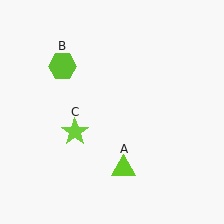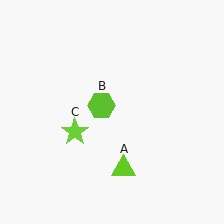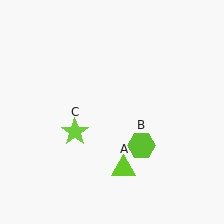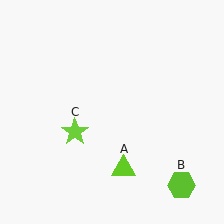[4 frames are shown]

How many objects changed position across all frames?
1 object changed position: lime hexagon (object B).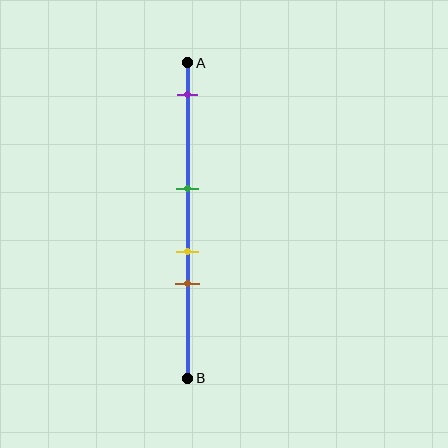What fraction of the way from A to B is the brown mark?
The brown mark is approximately 70% (0.7) of the way from A to B.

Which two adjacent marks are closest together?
The yellow and brown marks are the closest adjacent pair.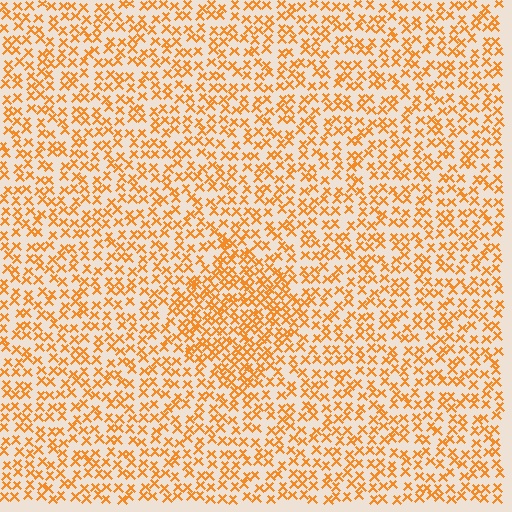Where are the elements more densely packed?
The elements are more densely packed inside the diamond boundary.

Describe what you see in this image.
The image contains small orange elements arranged at two different densities. A diamond-shaped region is visible where the elements are more densely packed than the surrounding area.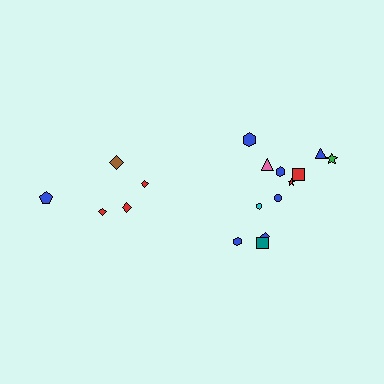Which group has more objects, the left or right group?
The right group.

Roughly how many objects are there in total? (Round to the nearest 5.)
Roughly 15 objects in total.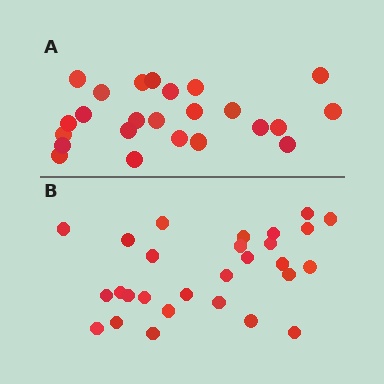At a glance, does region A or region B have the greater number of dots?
Region B (the bottom region) has more dots.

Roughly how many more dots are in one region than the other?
Region B has about 4 more dots than region A.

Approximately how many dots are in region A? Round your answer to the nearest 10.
About 20 dots. (The exact count is 24, which rounds to 20.)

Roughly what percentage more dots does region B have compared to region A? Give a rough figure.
About 15% more.